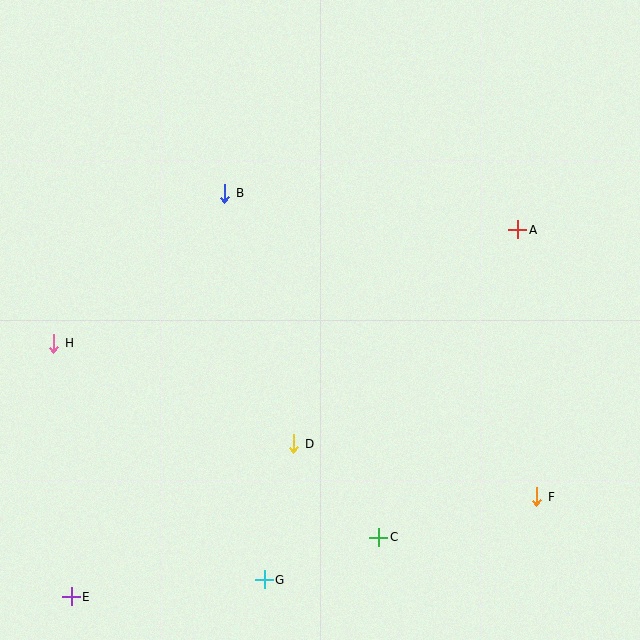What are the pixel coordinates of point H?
Point H is at (54, 343).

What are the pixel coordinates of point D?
Point D is at (294, 444).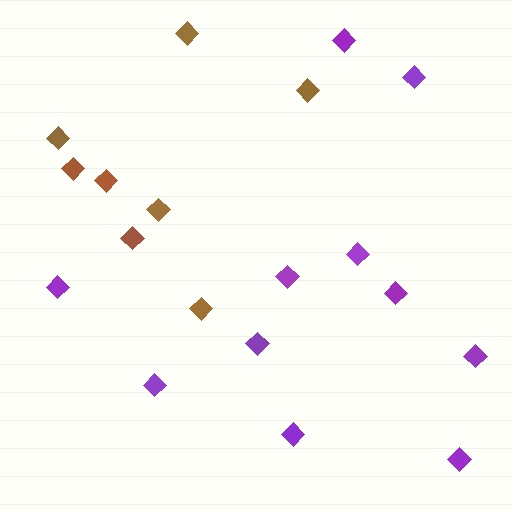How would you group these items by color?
There are 2 groups: one group of brown diamonds (8) and one group of purple diamonds (11).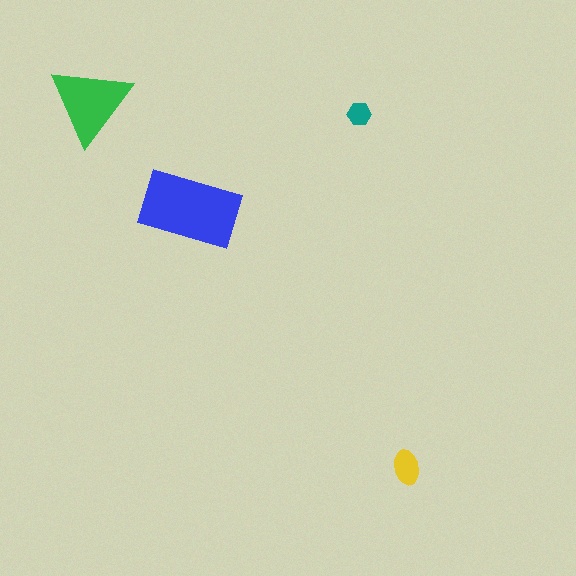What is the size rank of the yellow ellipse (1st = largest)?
3rd.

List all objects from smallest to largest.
The teal hexagon, the yellow ellipse, the green triangle, the blue rectangle.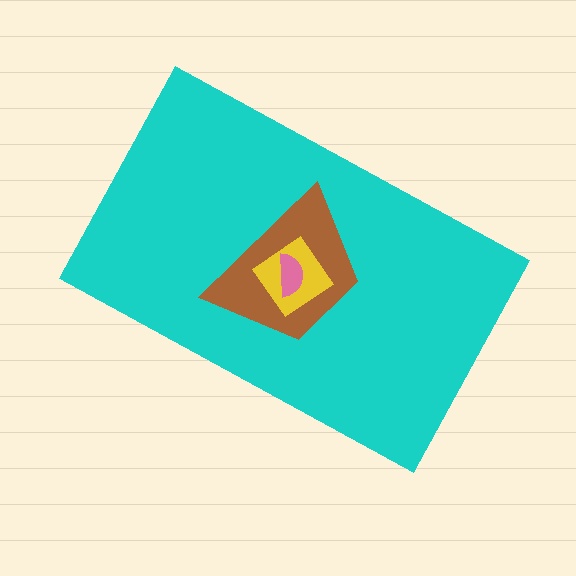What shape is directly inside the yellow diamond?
The pink semicircle.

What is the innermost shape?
The pink semicircle.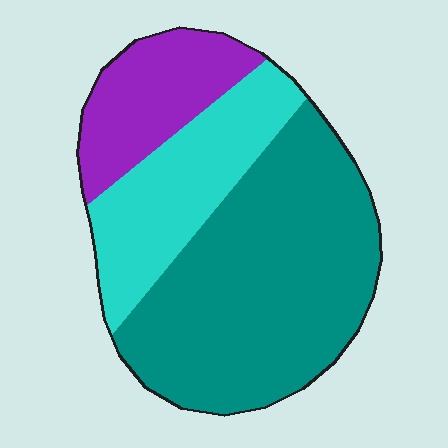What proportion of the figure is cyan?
Cyan takes up between a quarter and a half of the figure.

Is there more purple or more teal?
Teal.